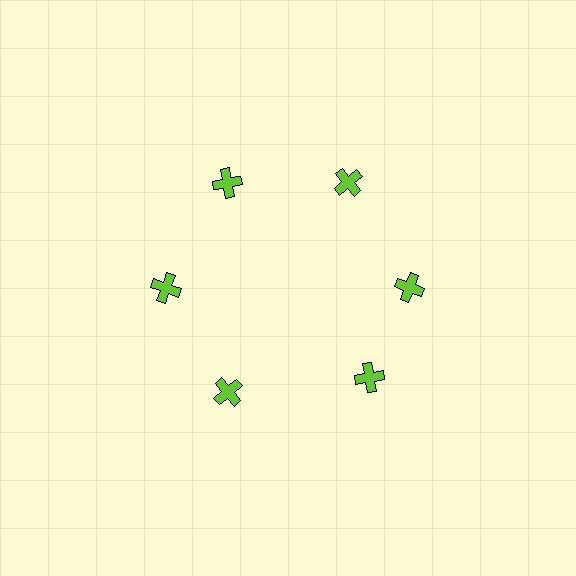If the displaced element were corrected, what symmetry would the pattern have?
It would have 6-fold rotational symmetry — the pattern would map onto itself every 60 degrees.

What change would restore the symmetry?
The symmetry would be restored by rotating it back into even spacing with its neighbors so that all 6 crosses sit at equal angles and equal distance from the center.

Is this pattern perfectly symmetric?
No. The 6 lime crosses are arranged in a ring, but one element near the 5 o'clock position is rotated out of alignment along the ring, breaking the 6-fold rotational symmetry.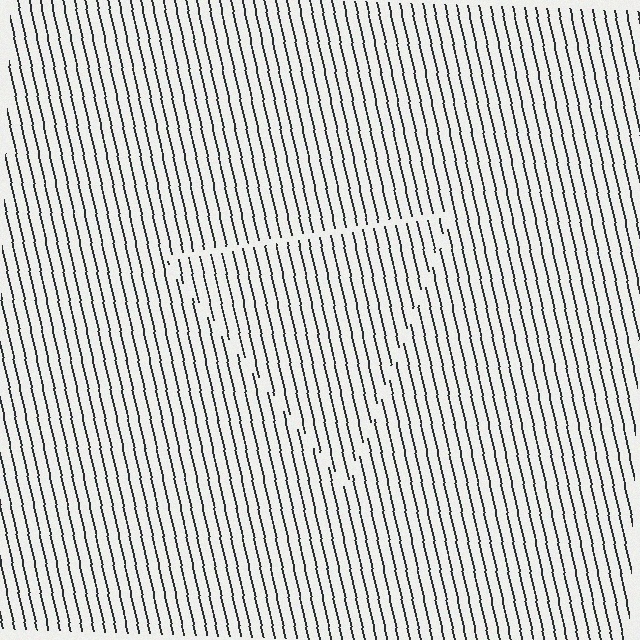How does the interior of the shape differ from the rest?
The interior of the shape contains the same grating, shifted by half a period — the contour is defined by the phase discontinuity where line-ends from the inner and outer gratings abut.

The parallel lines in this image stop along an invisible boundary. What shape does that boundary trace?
An illusory triangle. The interior of the shape contains the same grating, shifted by half a period — the contour is defined by the phase discontinuity where line-ends from the inner and outer gratings abut.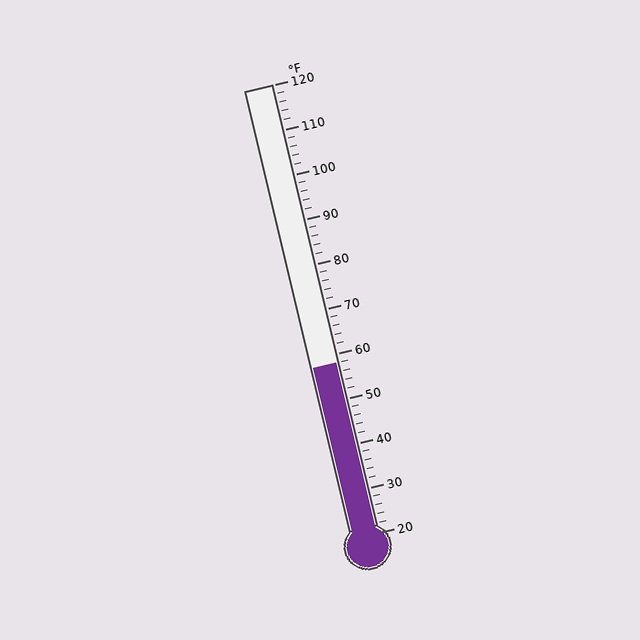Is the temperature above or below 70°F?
The temperature is below 70°F.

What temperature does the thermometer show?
The thermometer shows approximately 58°F.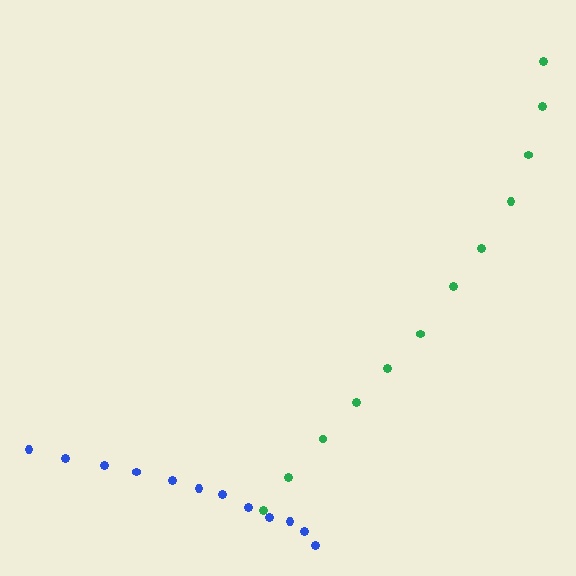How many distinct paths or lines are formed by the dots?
There are 2 distinct paths.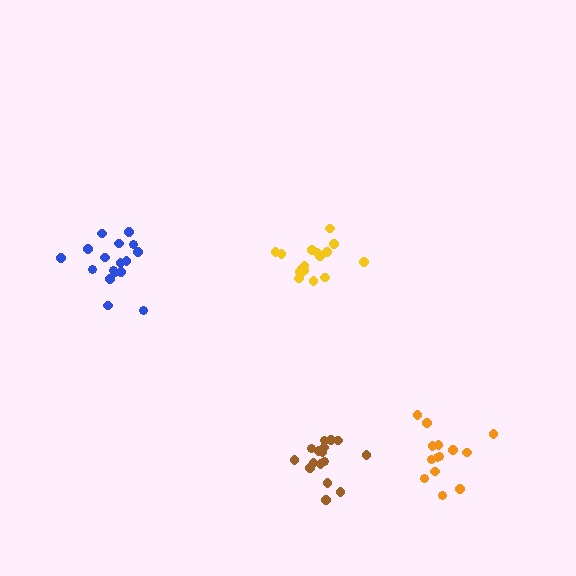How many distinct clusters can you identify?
There are 4 distinct clusters.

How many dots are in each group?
Group 1: 16 dots, Group 2: 17 dots, Group 3: 14 dots, Group 4: 17 dots (64 total).